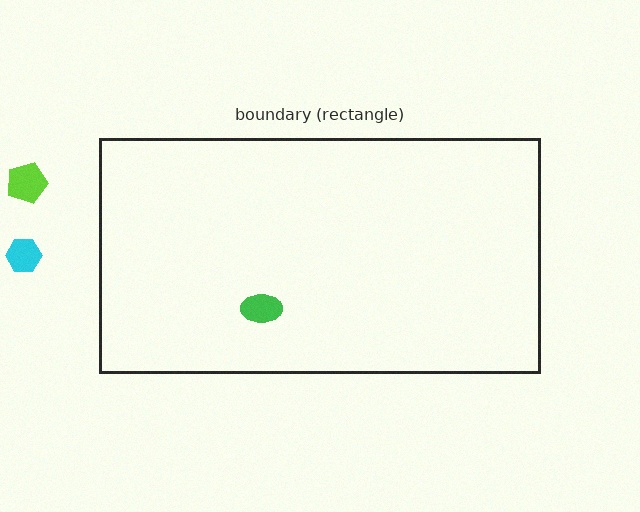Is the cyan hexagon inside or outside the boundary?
Outside.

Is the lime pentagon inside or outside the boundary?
Outside.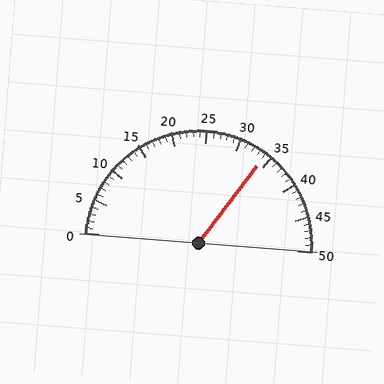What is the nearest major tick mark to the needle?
The nearest major tick mark is 35.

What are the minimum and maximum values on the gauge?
The gauge ranges from 0 to 50.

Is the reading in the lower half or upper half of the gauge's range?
The reading is in the upper half of the range (0 to 50).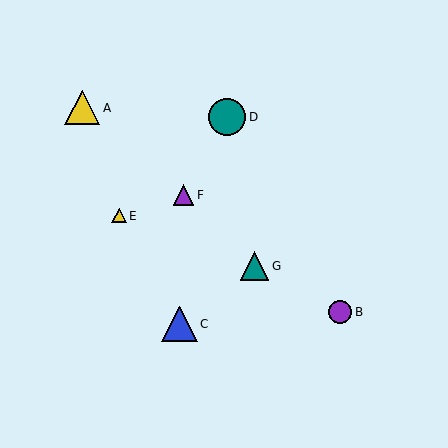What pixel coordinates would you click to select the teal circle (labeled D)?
Click at (227, 117) to select the teal circle D.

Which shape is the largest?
The teal circle (labeled D) is the largest.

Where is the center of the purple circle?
The center of the purple circle is at (340, 312).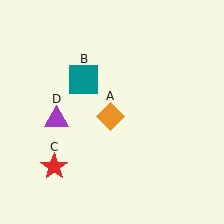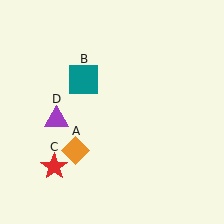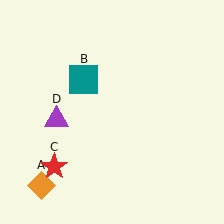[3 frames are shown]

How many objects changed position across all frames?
1 object changed position: orange diamond (object A).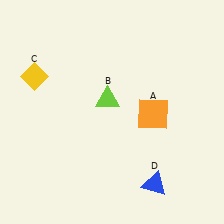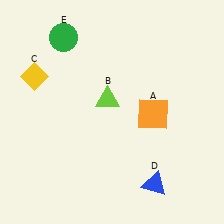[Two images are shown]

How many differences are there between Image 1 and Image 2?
There is 1 difference between the two images.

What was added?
A green circle (E) was added in Image 2.